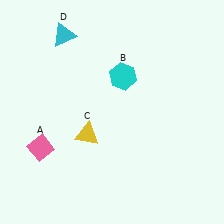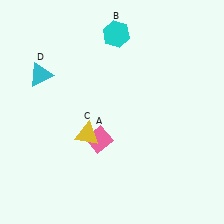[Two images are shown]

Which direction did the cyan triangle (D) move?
The cyan triangle (D) moved down.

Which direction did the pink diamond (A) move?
The pink diamond (A) moved right.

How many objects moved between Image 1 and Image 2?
3 objects moved between the two images.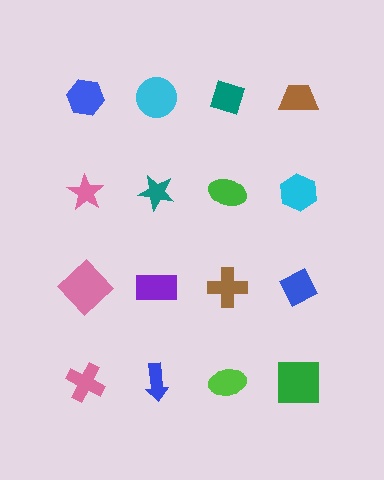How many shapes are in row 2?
4 shapes.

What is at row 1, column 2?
A cyan circle.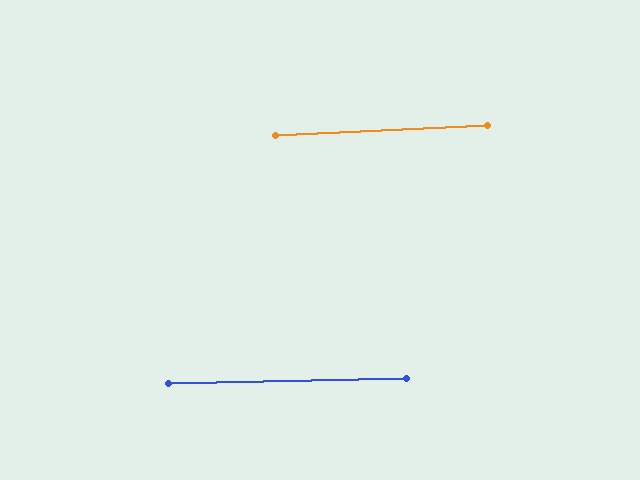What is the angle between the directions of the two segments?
Approximately 2 degrees.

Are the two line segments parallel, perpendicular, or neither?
Parallel — their directions differ by only 1.7°.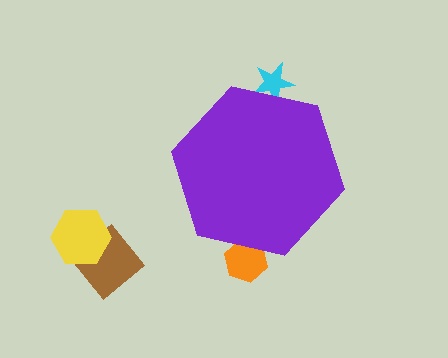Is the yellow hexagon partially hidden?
No, the yellow hexagon is fully visible.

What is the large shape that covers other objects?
A purple hexagon.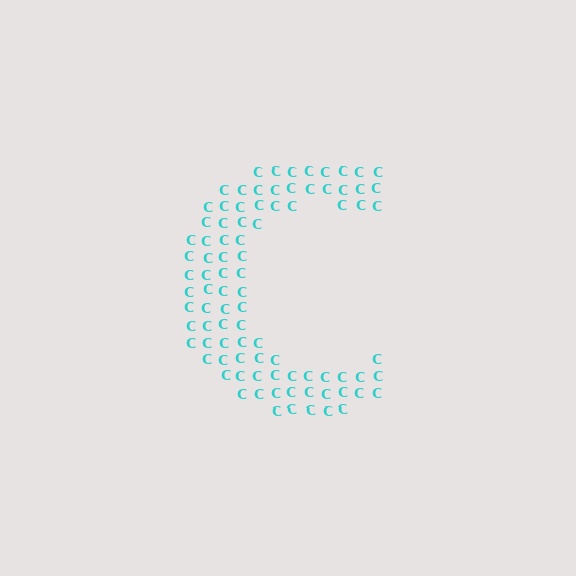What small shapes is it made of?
It is made of small letter C's.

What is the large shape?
The large shape is the letter C.